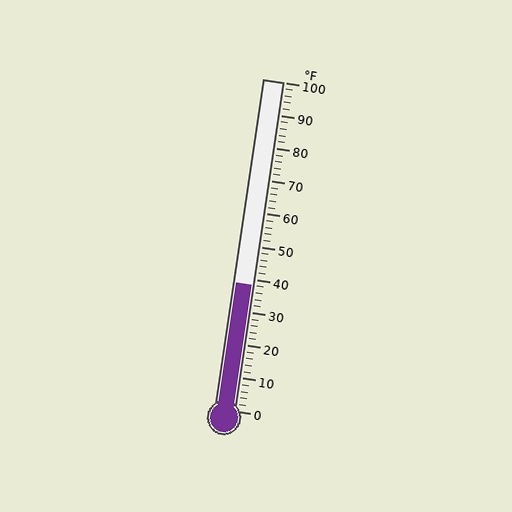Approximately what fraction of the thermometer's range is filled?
The thermometer is filled to approximately 40% of its range.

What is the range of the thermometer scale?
The thermometer scale ranges from 0°F to 100°F.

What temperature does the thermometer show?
The thermometer shows approximately 38°F.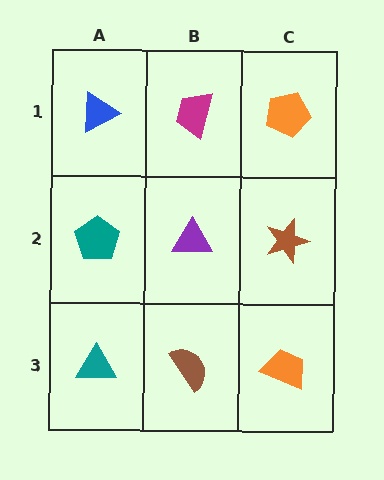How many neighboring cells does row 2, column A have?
3.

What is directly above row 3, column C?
A brown star.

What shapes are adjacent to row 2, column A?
A blue triangle (row 1, column A), a teal triangle (row 3, column A), a purple triangle (row 2, column B).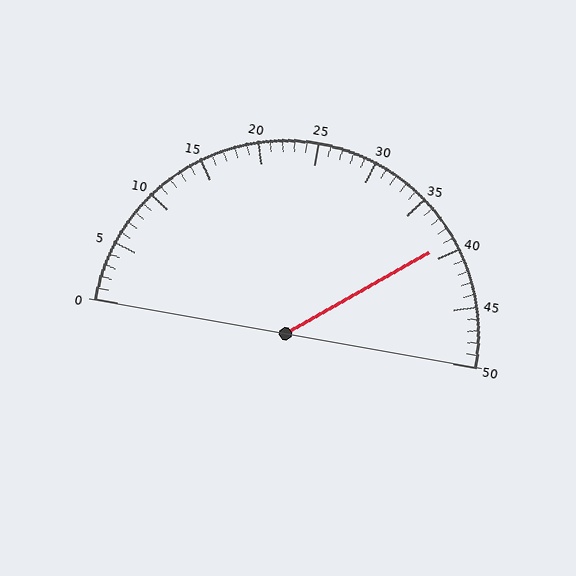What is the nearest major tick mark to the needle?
The nearest major tick mark is 40.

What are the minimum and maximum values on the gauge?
The gauge ranges from 0 to 50.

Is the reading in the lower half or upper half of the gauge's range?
The reading is in the upper half of the range (0 to 50).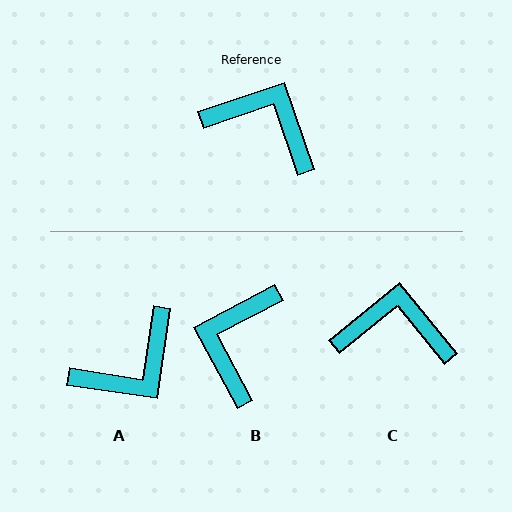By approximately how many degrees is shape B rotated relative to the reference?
Approximately 99 degrees counter-clockwise.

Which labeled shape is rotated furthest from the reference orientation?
A, about 117 degrees away.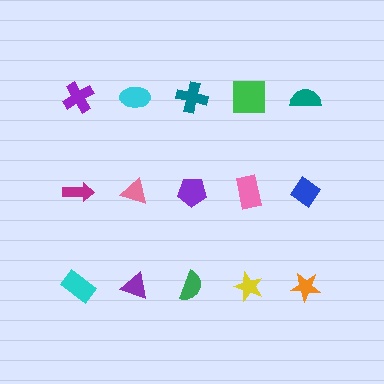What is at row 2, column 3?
A purple pentagon.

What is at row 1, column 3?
A teal cross.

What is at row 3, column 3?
A green semicircle.